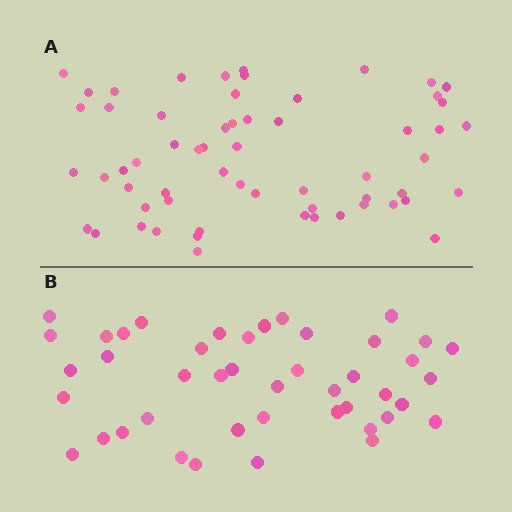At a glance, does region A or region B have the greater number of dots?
Region A (the top region) has more dots.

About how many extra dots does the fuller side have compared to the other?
Region A has approximately 15 more dots than region B.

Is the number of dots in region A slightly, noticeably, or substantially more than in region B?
Region A has noticeably more, but not dramatically so. The ratio is roughly 1.4 to 1.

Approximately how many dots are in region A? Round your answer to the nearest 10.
About 60 dots.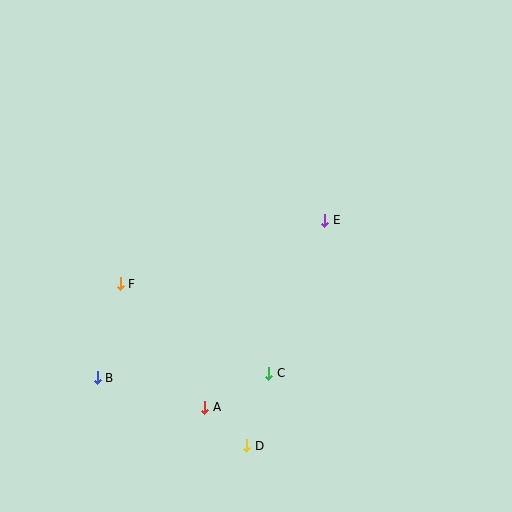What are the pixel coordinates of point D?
Point D is at (247, 446).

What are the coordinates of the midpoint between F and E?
The midpoint between F and E is at (223, 252).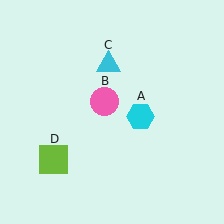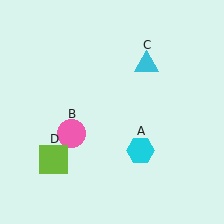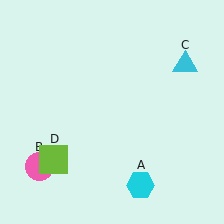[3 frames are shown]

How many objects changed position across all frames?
3 objects changed position: cyan hexagon (object A), pink circle (object B), cyan triangle (object C).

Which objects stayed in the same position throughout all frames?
Lime square (object D) remained stationary.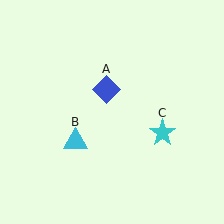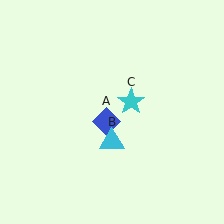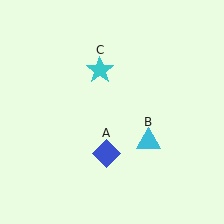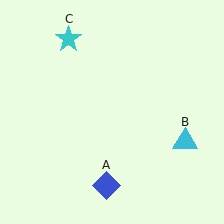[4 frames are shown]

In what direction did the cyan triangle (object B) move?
The cyan triangle (object B) moved right.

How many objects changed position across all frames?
3 objects changed position: blue diamond (object A), cyan triangle (object B), cyan star (object C).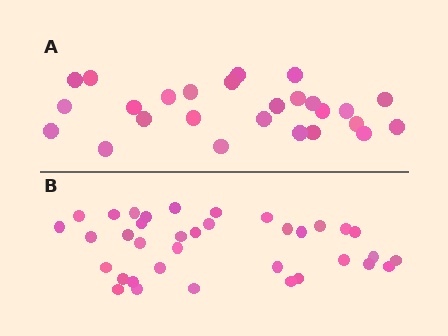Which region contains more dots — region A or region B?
Region B (the bottom region) has more dots.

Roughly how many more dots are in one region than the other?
Region B has roughly 10 or so more dots than region A.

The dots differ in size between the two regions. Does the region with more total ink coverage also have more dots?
No. Region A has more total ink coverage because its dots are larger, but region B actually contains more individual dots. Total area can be misleading — the number of items is what matters here.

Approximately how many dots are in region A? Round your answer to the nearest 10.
About 30 dots. (The exact count is 26, which rounds to 30.)